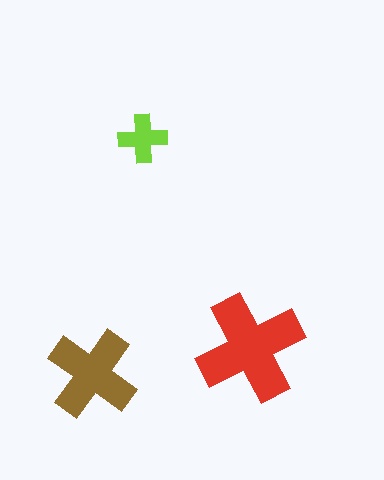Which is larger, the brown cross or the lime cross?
The brown one.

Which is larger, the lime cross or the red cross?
The red one.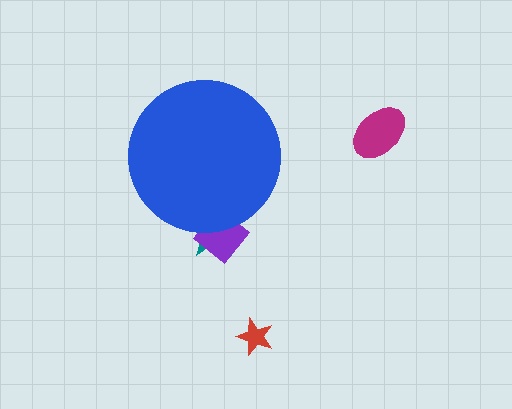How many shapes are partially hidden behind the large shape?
2 shapes are partially hidden.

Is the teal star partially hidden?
Yes, the teal star is partially hidden behind the blue circle.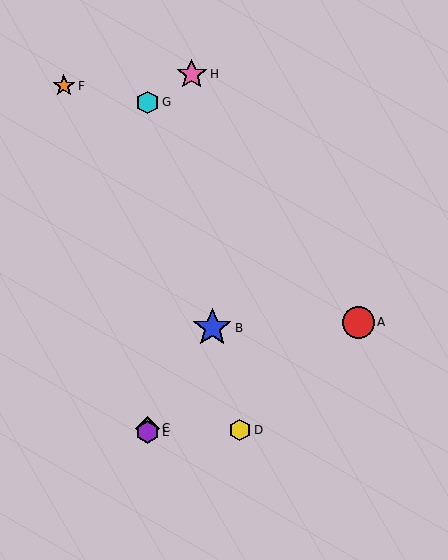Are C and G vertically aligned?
Yes, both are at x≈147.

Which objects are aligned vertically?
Objects C, E, G are aligned vertically.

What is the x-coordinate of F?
Object F is at x≈64.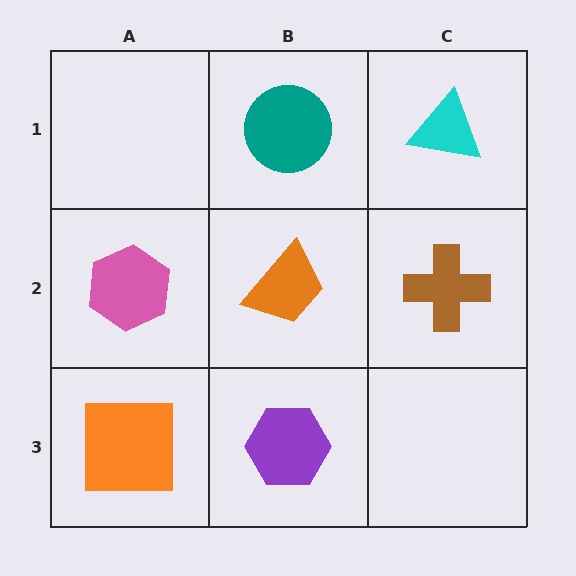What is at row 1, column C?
A cyan triangle.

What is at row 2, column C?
A brown cross.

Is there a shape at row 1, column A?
No, that cell is empty.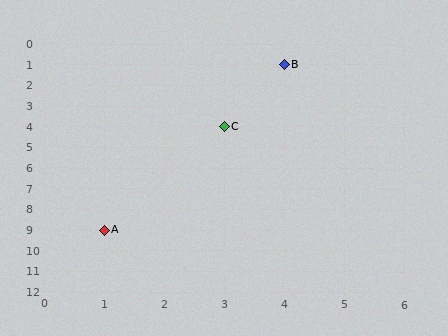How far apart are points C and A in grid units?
Points C and A are 2 columns and 5 rows apart (about 5.4 grid units diagonally).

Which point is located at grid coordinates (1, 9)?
Point A is at (1, 9).